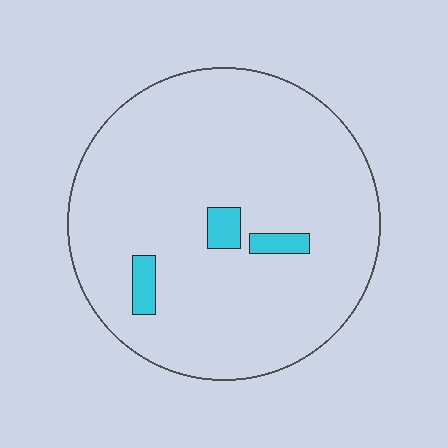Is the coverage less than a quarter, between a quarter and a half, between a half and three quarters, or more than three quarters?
Less than a quarter.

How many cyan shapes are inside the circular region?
3.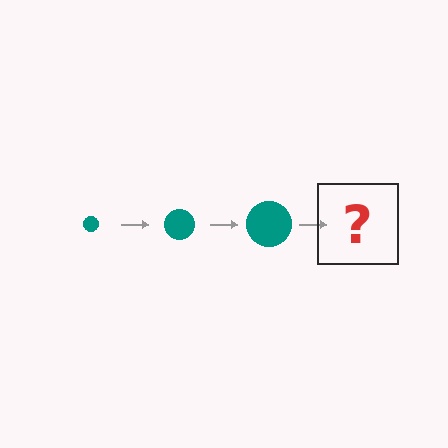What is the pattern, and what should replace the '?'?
The pattern is that the circle gets progressively larger each step. The '?' should be a teal circle, larger than the previous one.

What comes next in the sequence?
The next element should be a teal circle, larger than the previous one.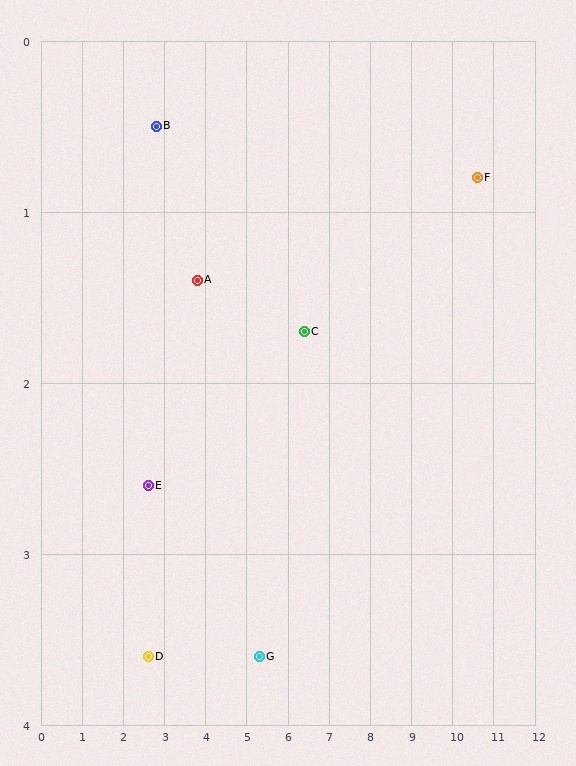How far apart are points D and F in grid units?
Points D and F are about 8.5 grid units apart.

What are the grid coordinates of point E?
Point E is at approximately (2.6, 2.6).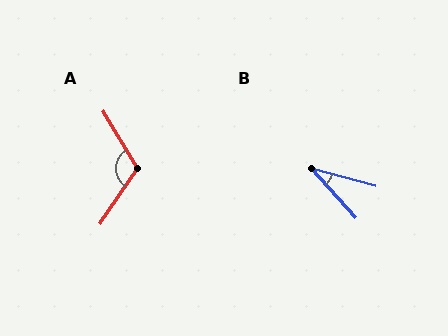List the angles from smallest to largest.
B (33°), A (115°).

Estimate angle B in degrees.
Approximately 33 degrees.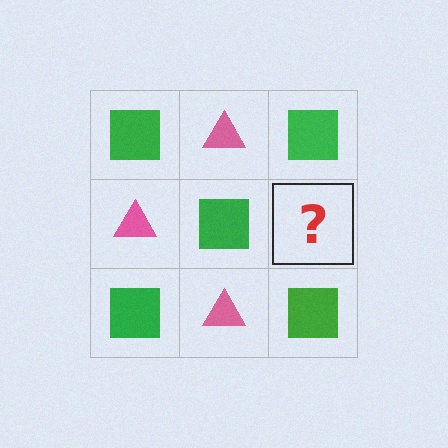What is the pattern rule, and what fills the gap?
The rule is that it alternates green square and pink triangle in a checkerboard pattern. The gap should be filled with a pink triangle.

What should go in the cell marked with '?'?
The missing cell should contain a pink triangle.